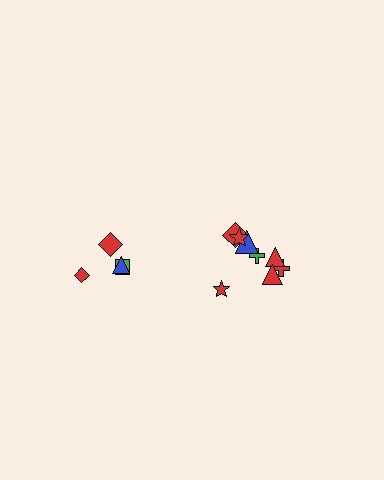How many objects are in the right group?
There are 8 objects.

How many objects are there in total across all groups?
There are 12 objects.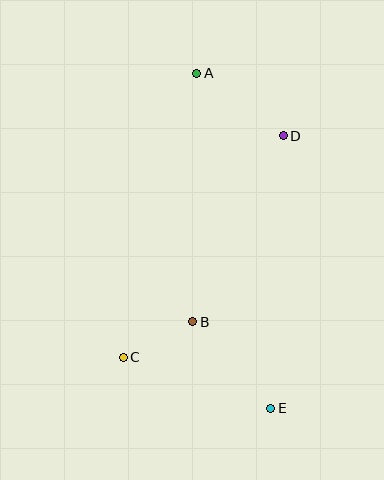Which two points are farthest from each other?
Points A and E are farthest from each other.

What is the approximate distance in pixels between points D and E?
The distance between D and E is approximately 273 pixels.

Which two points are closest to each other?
Points B and C are closest to each other.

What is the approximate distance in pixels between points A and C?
The distance between A and C is approximately 293 pixels.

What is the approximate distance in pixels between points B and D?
The distance between B and D is approximately 207 pixels.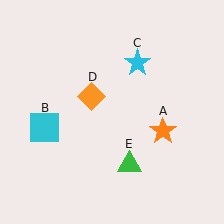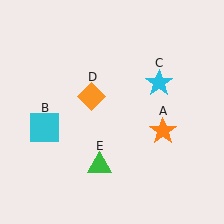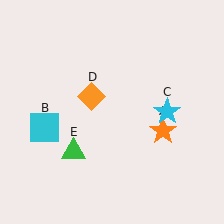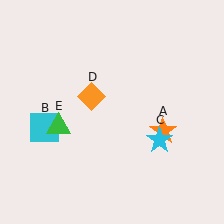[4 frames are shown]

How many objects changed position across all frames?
2 objects changed position: cyan star (object C), green triangle (object E).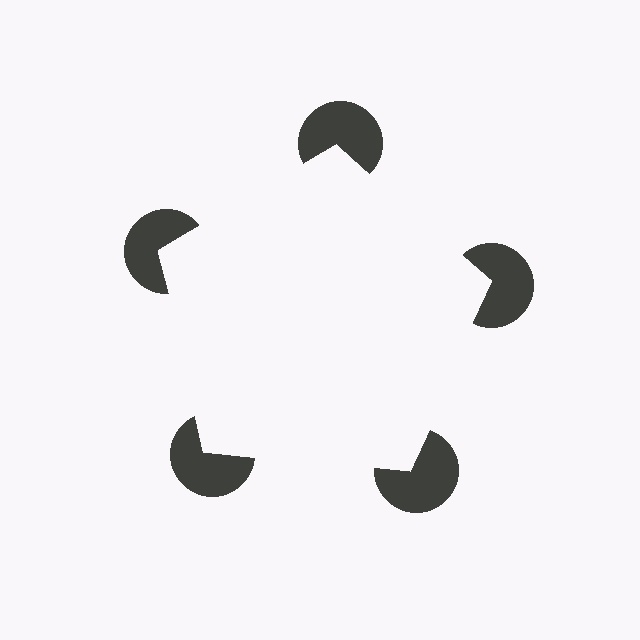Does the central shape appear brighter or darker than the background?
It typically appears slightly brighter than the background, even though no actual brightness change is drawn.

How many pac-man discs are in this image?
There are 5 — one at each vertex of the illusory pentagon.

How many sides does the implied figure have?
5 sides.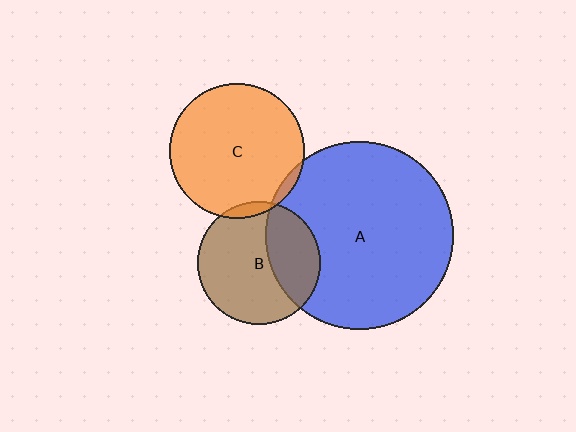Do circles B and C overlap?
Yes.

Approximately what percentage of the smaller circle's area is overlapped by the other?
Approximately 5%.